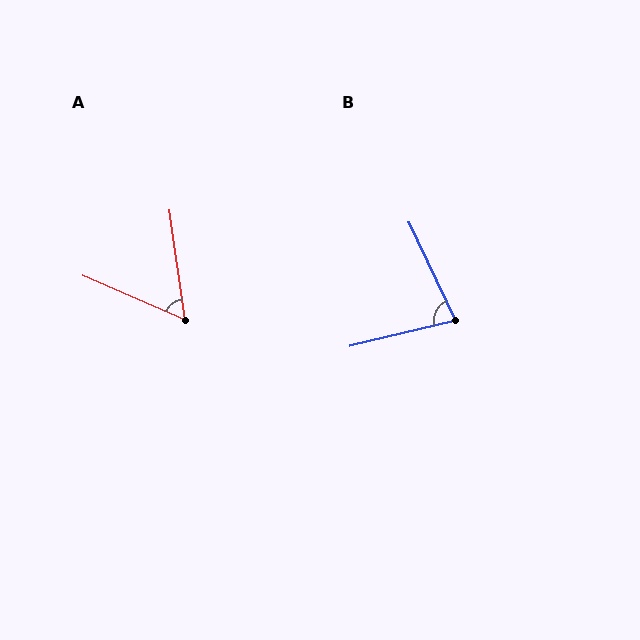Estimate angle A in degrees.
Approximately 58 degrees.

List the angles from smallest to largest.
A (58°), B (78°).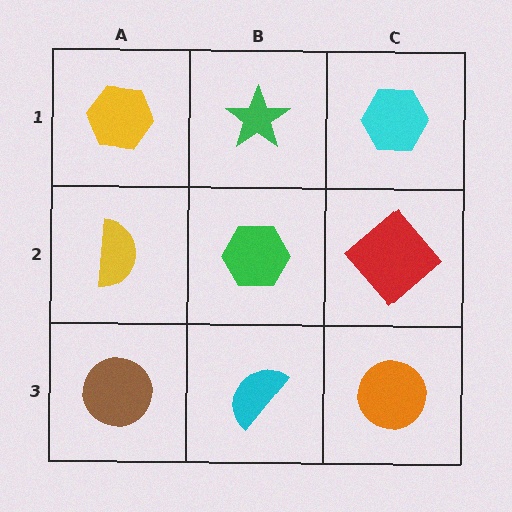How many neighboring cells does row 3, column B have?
3.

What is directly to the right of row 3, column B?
An orange circle.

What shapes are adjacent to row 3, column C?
A red diamond (row 2, column C), a cyan semicircle (row 3, column B).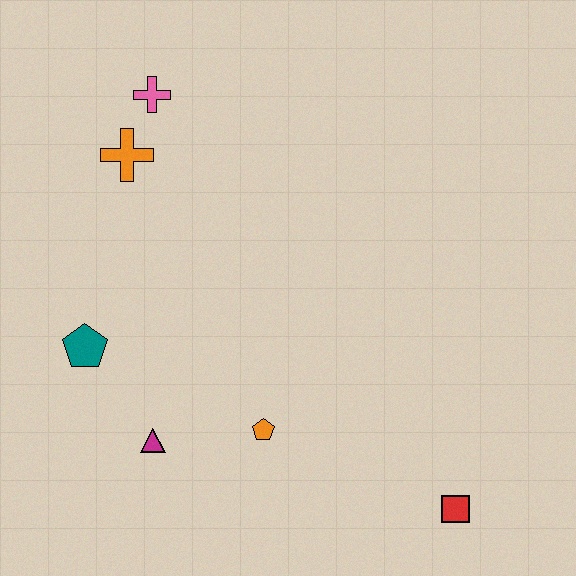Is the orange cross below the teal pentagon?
No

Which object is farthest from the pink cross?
The red square is farthest from the pink cross.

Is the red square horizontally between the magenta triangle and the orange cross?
No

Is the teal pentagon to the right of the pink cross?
No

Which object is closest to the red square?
The orange pentagon is closest to the red square.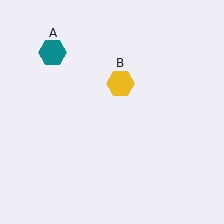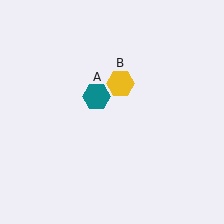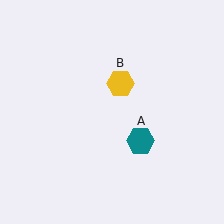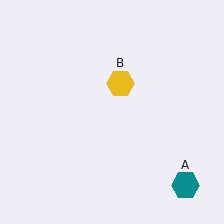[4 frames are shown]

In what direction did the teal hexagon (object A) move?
The teal hexagon (object A) moved down and to the right.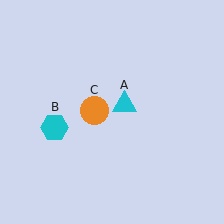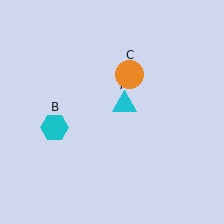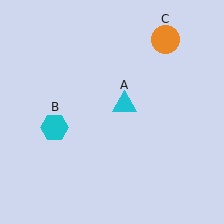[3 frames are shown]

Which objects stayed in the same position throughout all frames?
Cyan triangle (object A) and cyan hexagon (object B) remained stationary.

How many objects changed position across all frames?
1 object changed position: orange circle (object C).